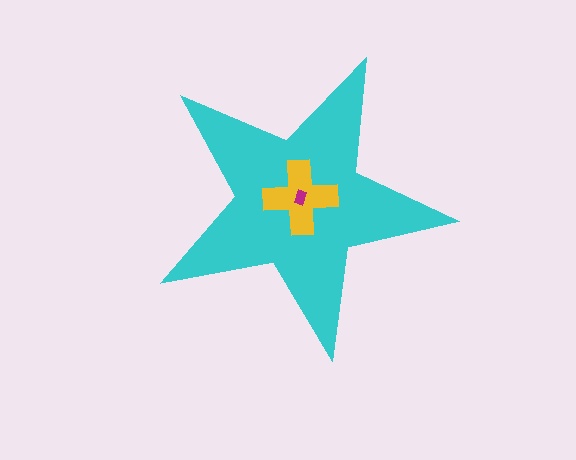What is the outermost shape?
The cyan star.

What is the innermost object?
The magenta rectangle.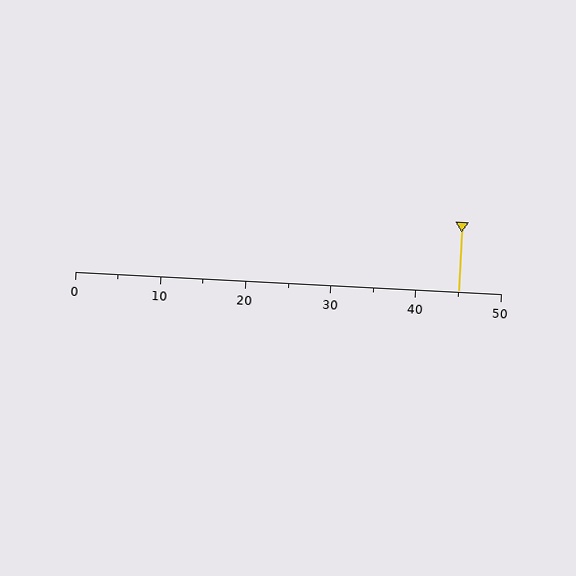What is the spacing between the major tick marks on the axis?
The major ticks are spaced 10 apart.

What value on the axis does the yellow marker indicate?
The marker indicates approximately 45.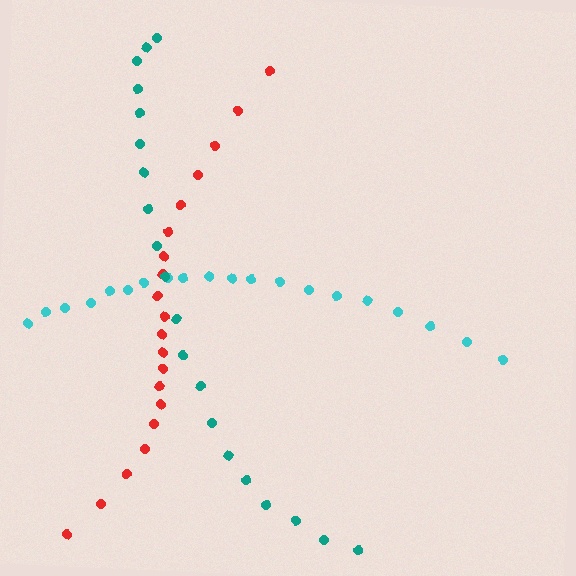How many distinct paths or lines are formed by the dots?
There are 3 distinct paths.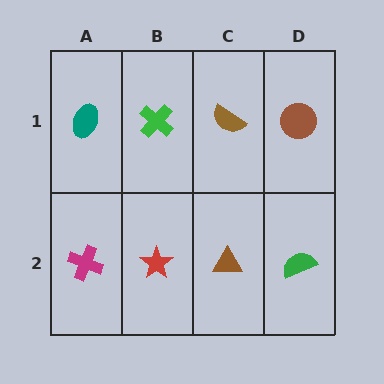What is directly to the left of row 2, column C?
A red star.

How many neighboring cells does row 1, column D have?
2.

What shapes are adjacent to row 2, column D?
A brown circle (row 1, column D), a brown triangle (row 2, column C).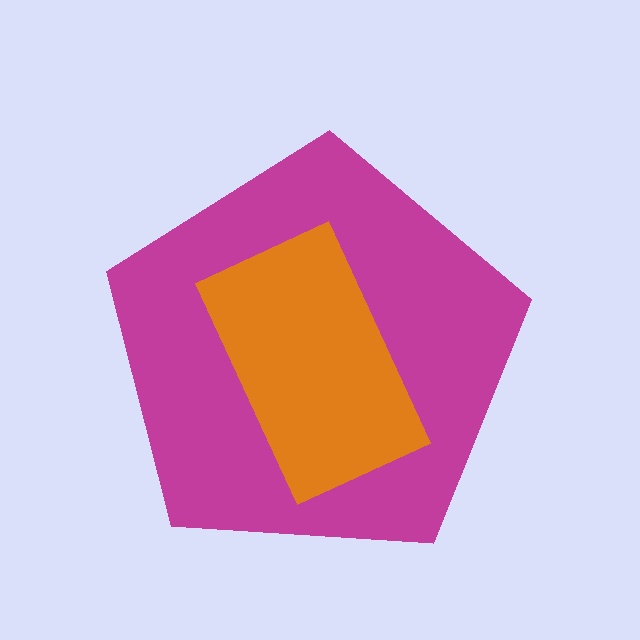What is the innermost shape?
The orange rectangle.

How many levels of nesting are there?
2.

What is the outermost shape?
The magenta pentagon.